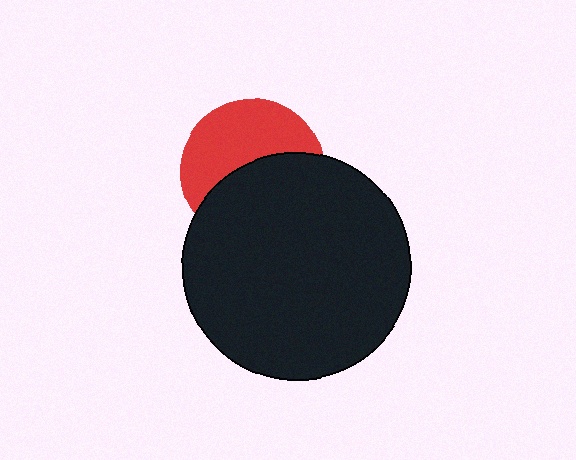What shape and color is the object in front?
The object in front is a black circle.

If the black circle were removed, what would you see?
You would see the complete red circle.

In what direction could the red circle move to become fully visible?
The red circle could move up. That would shift it out from behind the black circle entirely.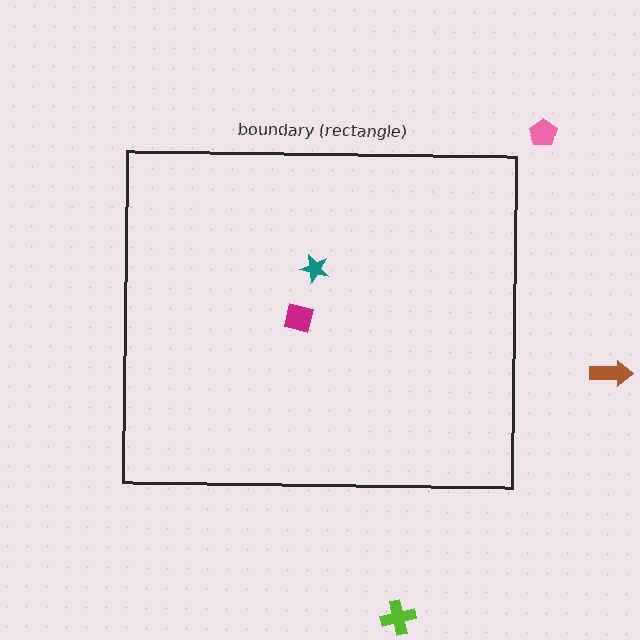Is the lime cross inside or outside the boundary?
Outside.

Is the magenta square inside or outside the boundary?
Inside.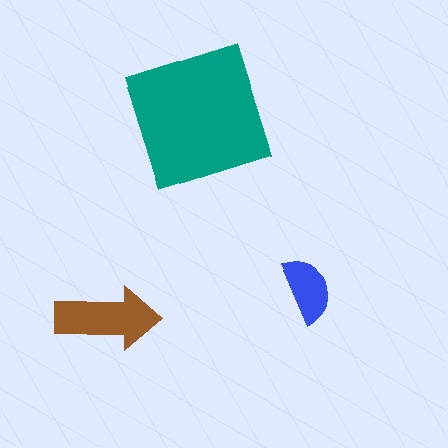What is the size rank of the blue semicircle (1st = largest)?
3rd.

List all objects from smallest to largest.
The blue semicircle, the brown arrow, the teal square.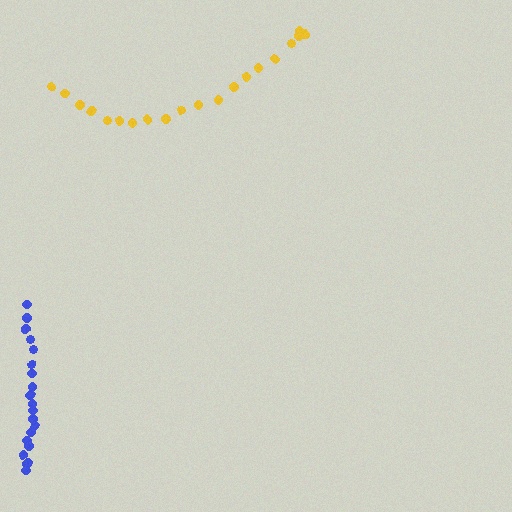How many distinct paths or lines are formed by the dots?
There are 2 distinct paths.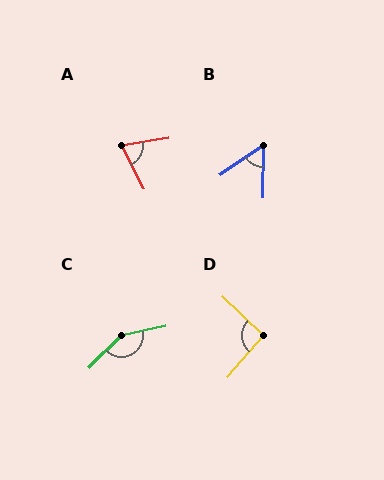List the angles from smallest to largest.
B (55°), A (72°), D (94°), C (147°).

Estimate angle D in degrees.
Approximately 94 degrees.